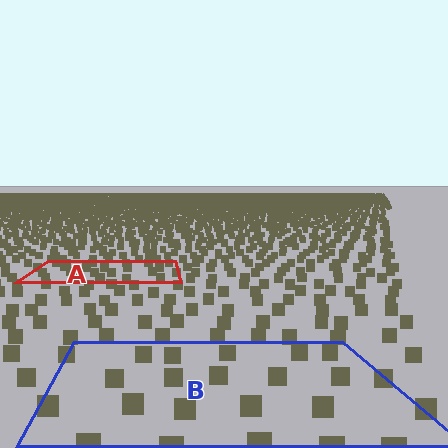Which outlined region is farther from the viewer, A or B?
Region A is farther from the viewer — the texture elements inside it appear smaller and more densely packed.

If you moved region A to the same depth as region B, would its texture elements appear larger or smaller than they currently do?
They would appear larger. At a closer depth, the same texture elements are projected at a bigger on-screen size.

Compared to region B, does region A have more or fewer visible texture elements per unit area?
Region A has more texture elements per unit area — they are packed more densely because it is farther away.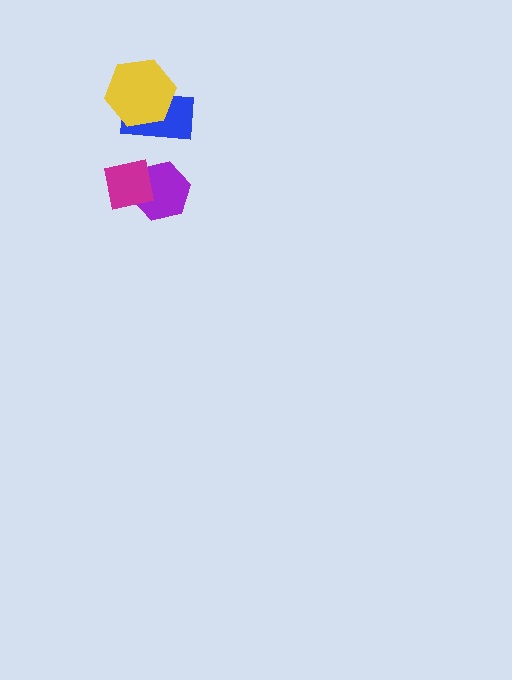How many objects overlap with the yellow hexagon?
1 object overlaps with the yellow hexagon.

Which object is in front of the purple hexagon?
The magenta square is in front of the purple hexagon.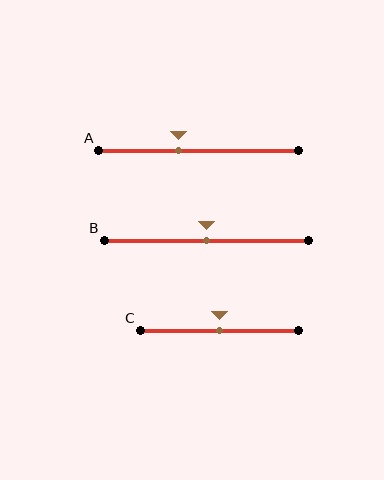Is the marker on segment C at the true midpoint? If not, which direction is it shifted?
Yes, the marker on segment C is at the true midpoint.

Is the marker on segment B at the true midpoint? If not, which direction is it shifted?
Yes, the marker on segment B is at the true midpoint.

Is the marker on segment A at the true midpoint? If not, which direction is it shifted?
No, the marker on segment A is shifted to the left by about 10% of the segment length.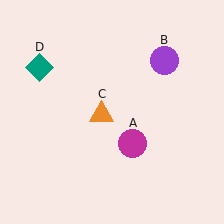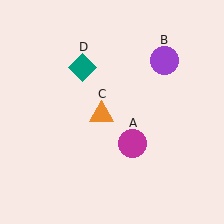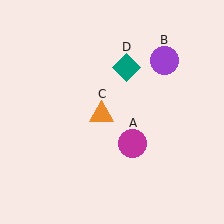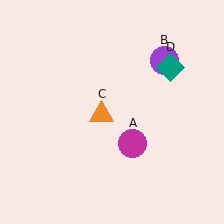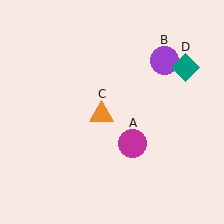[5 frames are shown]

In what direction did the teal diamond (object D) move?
The teal diamond (object D) moved right.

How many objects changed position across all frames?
1 object changed position: teal diamond (object D).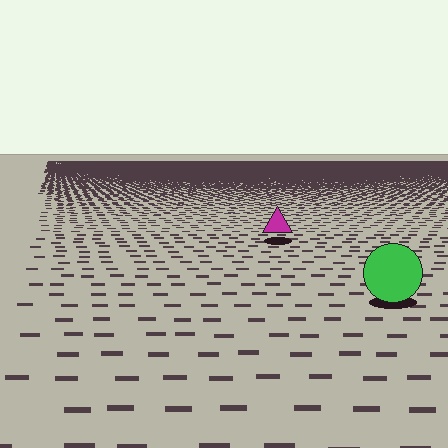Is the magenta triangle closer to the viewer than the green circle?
No. The green circle is closer — you can tell from the texture gradient: the ground texture is coarser near it.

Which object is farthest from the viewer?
The magenta triangle is farthest from the viewer. It appears smaller and the ground texture around it is denser.